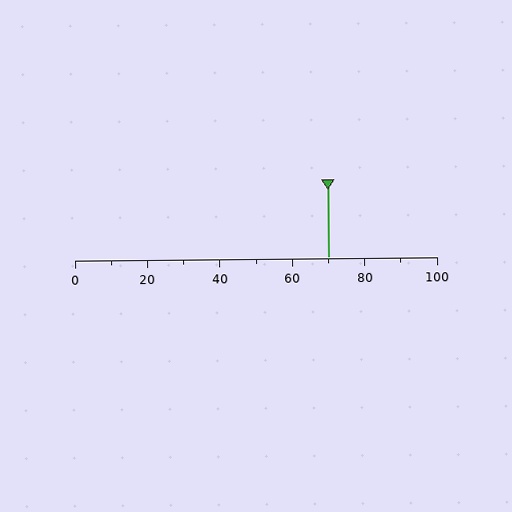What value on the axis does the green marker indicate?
The marker indicates approximately 70.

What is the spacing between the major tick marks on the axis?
The major ticks are spaced 20 apart.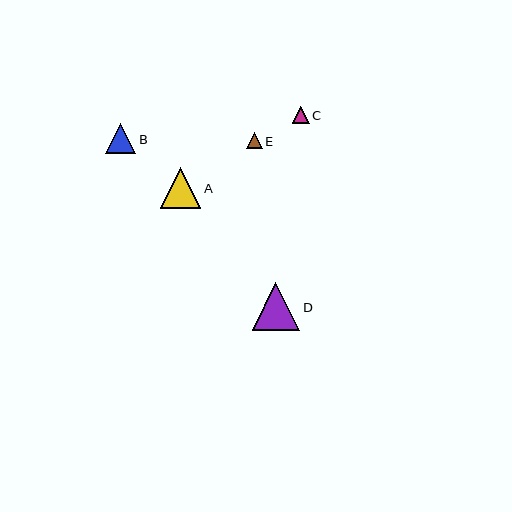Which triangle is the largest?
Triangle D is the largest with a size of approximately 48 pixels.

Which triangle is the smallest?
Triangle E is the smallest with a size of approximately 16 pixels.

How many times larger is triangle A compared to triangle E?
Triangle A is approximately 2.6 times the size of triangle E.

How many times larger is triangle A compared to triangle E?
Triangle A is approximately 2.6 times the size of triangle E.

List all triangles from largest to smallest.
From largest to smallest: D, A, B, C, E.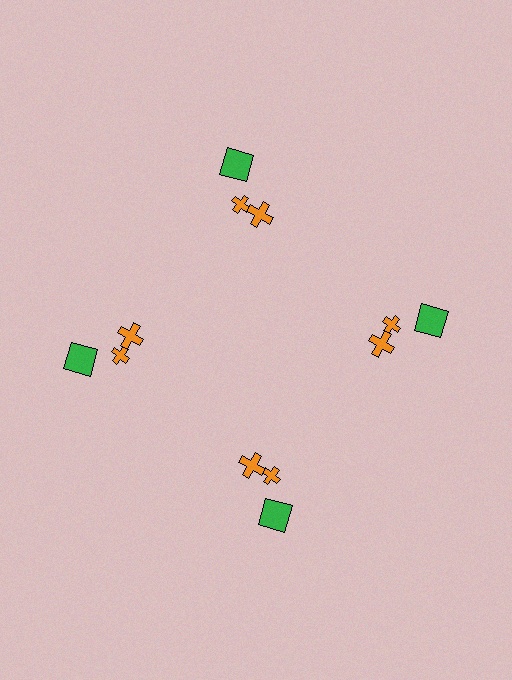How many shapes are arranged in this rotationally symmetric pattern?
There are 12 shapes, arranged in 4 groups of 3.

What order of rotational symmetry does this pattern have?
This pattern has 4-fold rotational symmetry.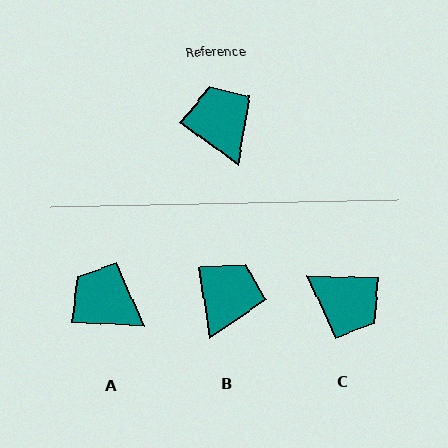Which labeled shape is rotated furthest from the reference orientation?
C, about 145 degrees away.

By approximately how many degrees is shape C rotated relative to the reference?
Approximately 145 degrees clockwise.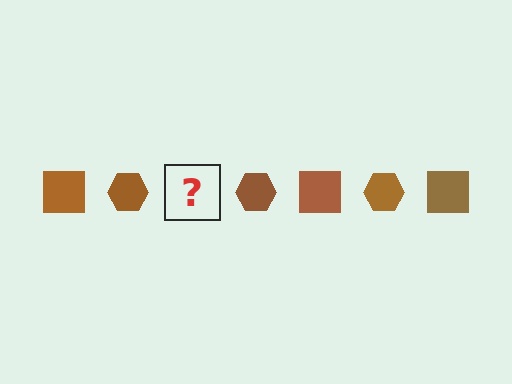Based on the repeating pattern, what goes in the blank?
The blank should be a brown square.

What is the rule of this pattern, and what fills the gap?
The rule is that the pattern cycles through square, hexagon shapes in brown. The gap should be filled with a brown square.